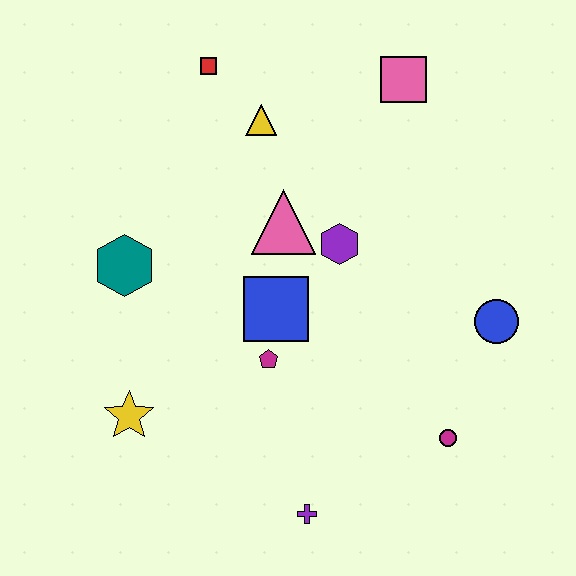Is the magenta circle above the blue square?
No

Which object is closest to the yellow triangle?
The red square is closest to the yellow triangle.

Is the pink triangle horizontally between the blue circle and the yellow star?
Yes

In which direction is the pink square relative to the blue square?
The pink square is above the blue square.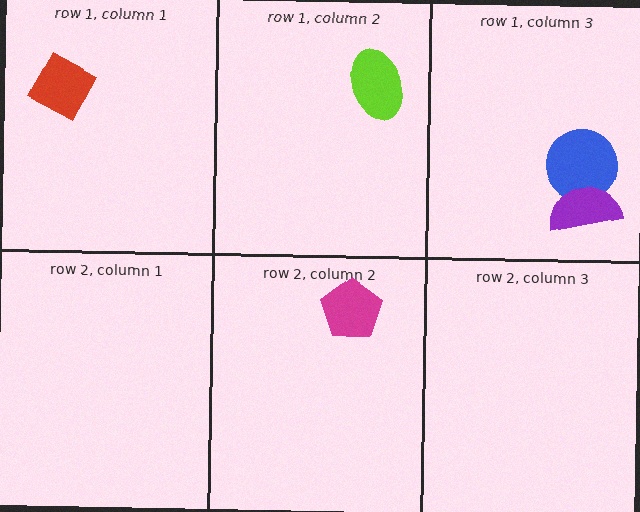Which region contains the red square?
The row 1, column 1 region.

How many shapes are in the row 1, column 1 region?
1.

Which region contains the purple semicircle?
The row 1, column 3 region.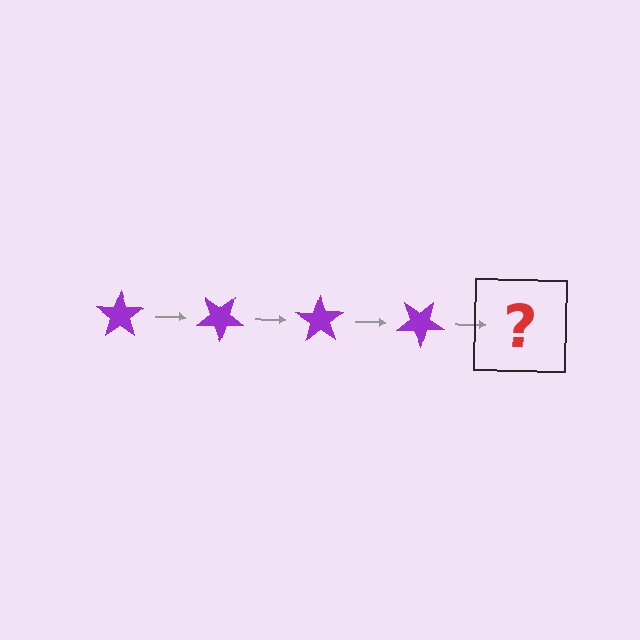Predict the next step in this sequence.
The next step is a purple star rotated 140 degrees.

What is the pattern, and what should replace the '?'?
The pattern is that the star rotates 35 degrees each step. The '?' should be a purple star rotated 140 degrees.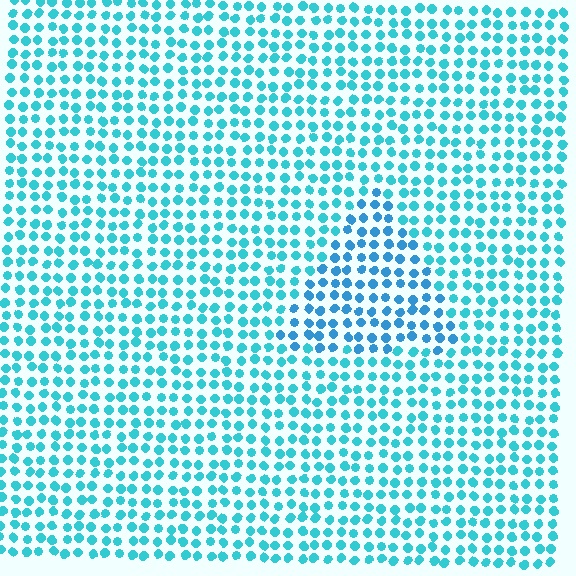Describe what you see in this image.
The image is filled with small cyan elements in a uniform arrangement. A triangle-shaped region is visible where the elements are tinted to a slightly different hue, forming a subtle color boundary.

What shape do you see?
I see a triangle.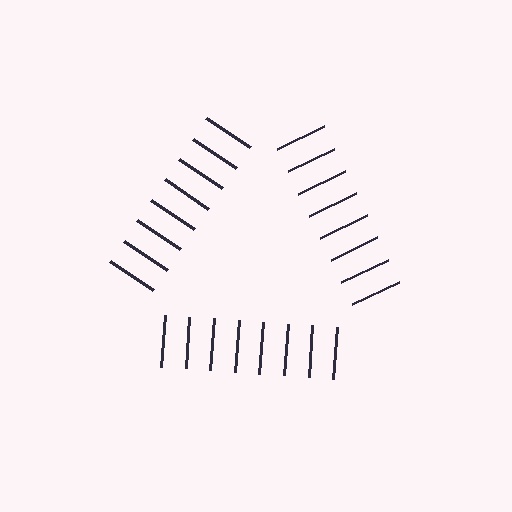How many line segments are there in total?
24 — 8 along each of the 3 edges.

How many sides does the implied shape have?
3 sides — the line-ends trace a triangle.